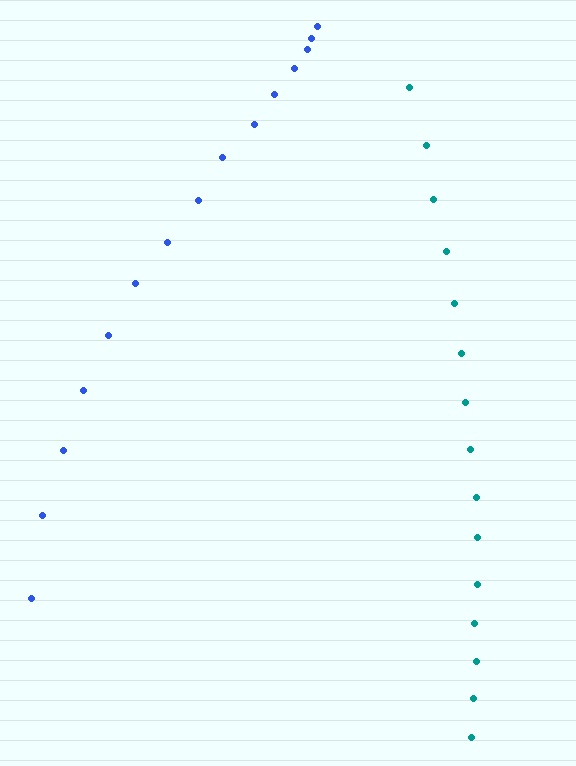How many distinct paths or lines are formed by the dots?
There are 2 distinct paths.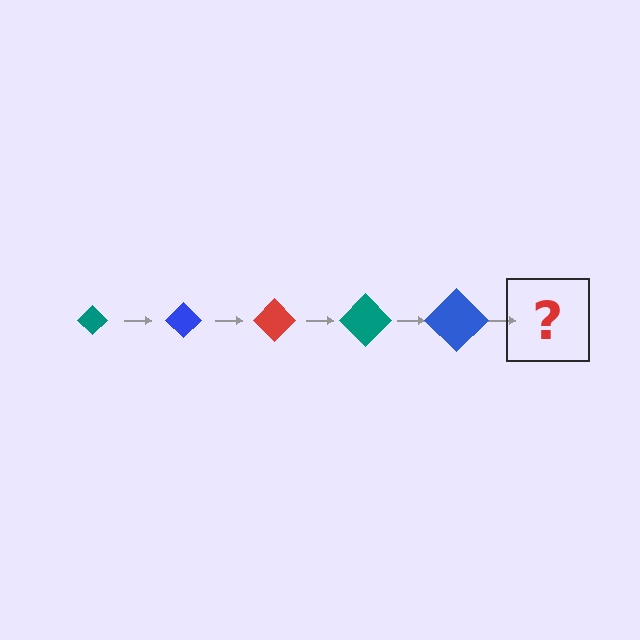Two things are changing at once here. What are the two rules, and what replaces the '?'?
The two rules are that the diamond grows larger each step and the color cycles through teal, blue, and red. The '?' should be a red diamond, larger than the previous one.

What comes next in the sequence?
The next element should be a red diamond, larger than the previous one.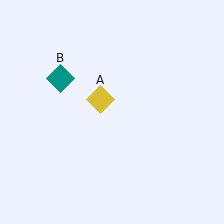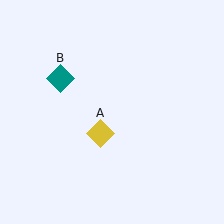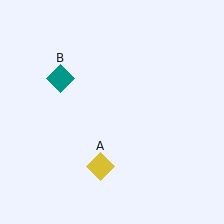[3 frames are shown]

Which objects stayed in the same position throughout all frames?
Teal diamond (object B) remained stationary.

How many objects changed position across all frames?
1 object changed position: yellow diamond (object A).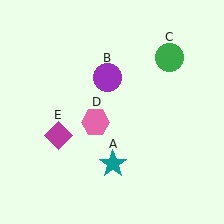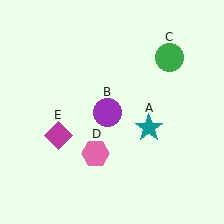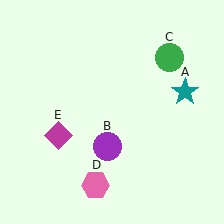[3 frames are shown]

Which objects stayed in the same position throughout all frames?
Green circle (object C) and magenta diamond (object E) remained stationary.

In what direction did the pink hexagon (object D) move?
The pink hexagon (object D) moved down.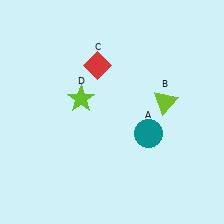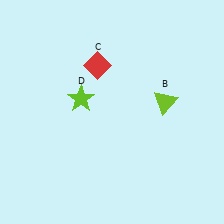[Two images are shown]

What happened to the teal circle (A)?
The teal circle (A) was removed in Image 2. It was in the bottom-right area of Image 1.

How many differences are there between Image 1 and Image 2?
There is 1 difference between the two images.